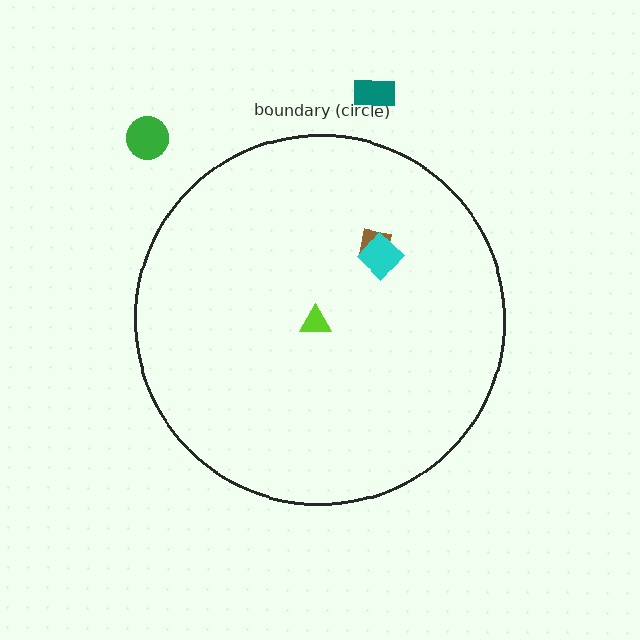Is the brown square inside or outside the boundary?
Inside.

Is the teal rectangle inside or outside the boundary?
Outside.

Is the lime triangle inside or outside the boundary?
Inside.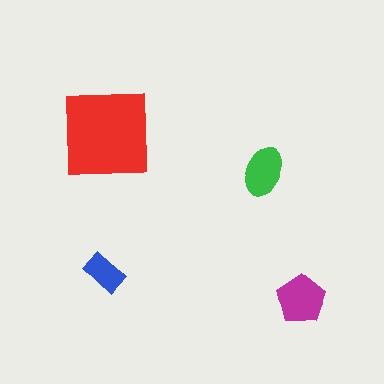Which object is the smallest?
The blue rectangle.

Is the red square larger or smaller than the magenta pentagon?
Larger.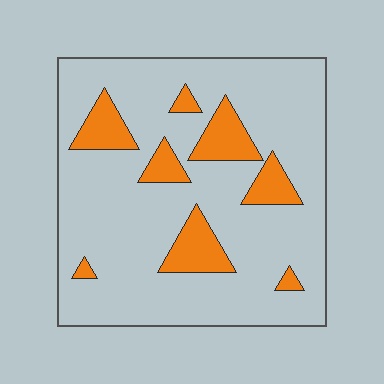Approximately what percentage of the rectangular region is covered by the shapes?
Approximately 15%.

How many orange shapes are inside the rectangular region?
8.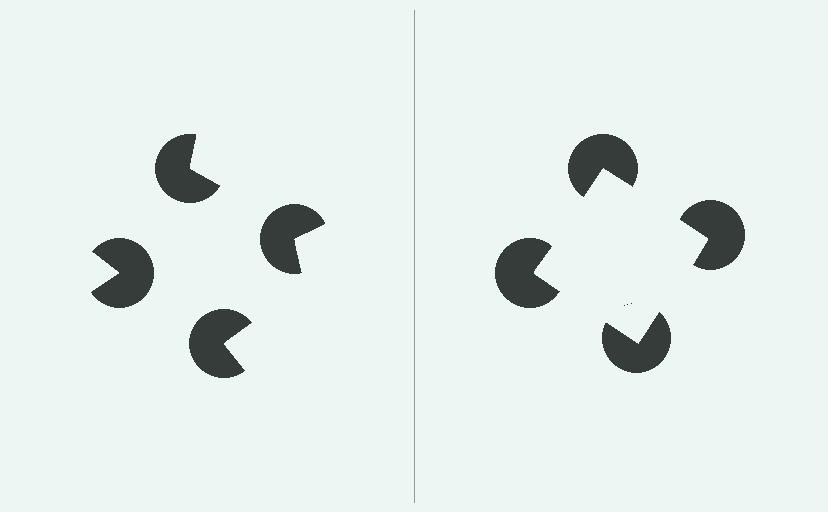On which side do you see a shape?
An illusory square appears on the right side. On the left side the wedge cuts are rotated, so no coherent shape forms.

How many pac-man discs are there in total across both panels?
8 — 4 on each side.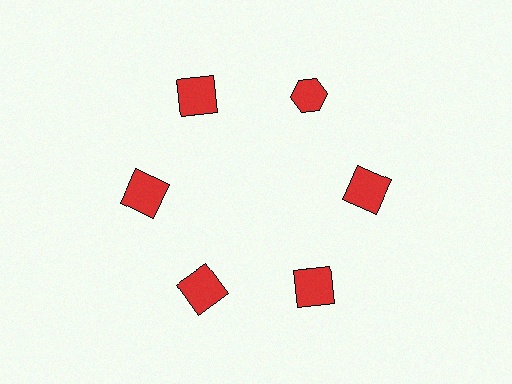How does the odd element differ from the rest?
It has a different shape: hexagon instead of square.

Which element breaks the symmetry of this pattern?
The red hexagon at roughly the 1 o'clock position breaks the symmetry. All other shapes are red squares.